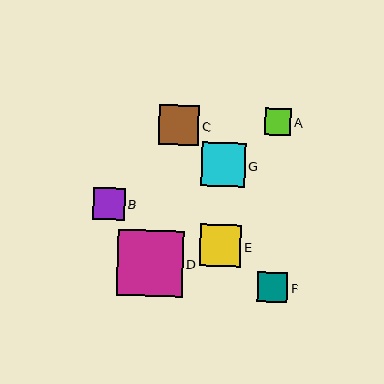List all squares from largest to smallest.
From largest to smallest: D, G, E, C, B, F, A.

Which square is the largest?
Square D is the largest with a size of approximately 66 pixels.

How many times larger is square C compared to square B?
Square C is approximately 1.2 times the size of square B.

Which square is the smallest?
Square A is the smallest with a size of approximately 27 pixels.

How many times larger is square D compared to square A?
Square D is approximately 2.5 times the size of square A.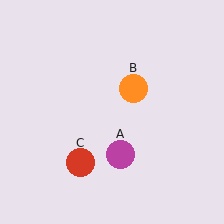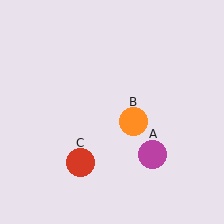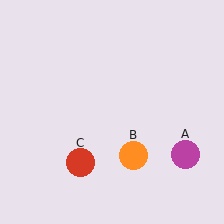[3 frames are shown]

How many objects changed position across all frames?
2 objects changed position: magenta circle (object A), orange circle (object B).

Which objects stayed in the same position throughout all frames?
Red circle (object C) remained stationary.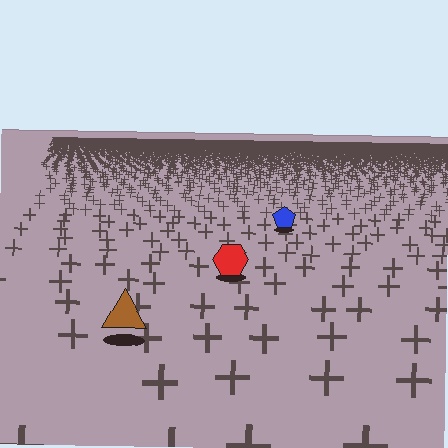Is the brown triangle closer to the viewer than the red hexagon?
Yes. The brown triangle is closer — you can tell from the texture gradient: the ground texture is coarser near it.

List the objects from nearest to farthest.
From nearest to farthest: the brown triangle, the red hexagon, the blue pentagon.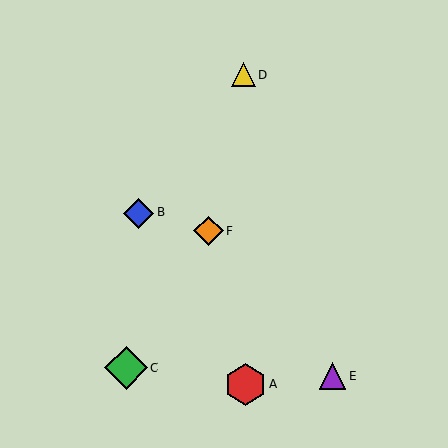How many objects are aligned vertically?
2 objects (A, D) are aligned vertically.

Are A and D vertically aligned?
Yes, both are at x≈245.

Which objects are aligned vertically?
Objects A, D are aligned vertically.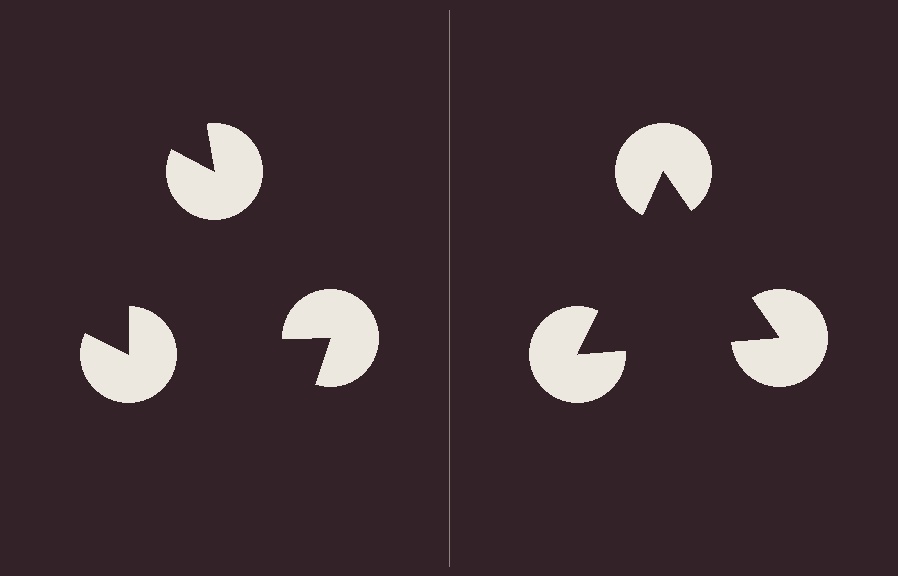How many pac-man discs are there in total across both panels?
6 — 3 on each side.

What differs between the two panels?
The pac-man discs are positioned identically on both sides; only the wedge orientations differ. On the right they align to a triangle; on the left they are misaligned.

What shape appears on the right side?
An illusory triangle.